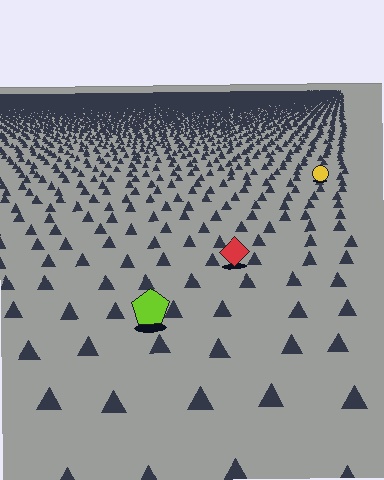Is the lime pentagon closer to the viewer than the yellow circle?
Yes. The lime pentagon is closer — you can tell from the texture gradient: the ground texture is coarser near it.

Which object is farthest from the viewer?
The yellow circle is farthest from the viewer. It appears smaller and the ground texture around it is denser.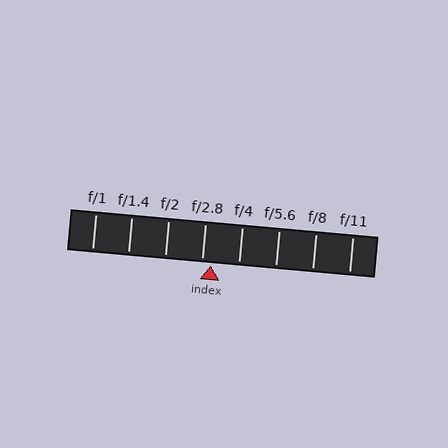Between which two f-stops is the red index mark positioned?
The index mark is between f/2.8 and f/4.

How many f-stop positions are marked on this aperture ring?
There are 8 f-stop positions marked.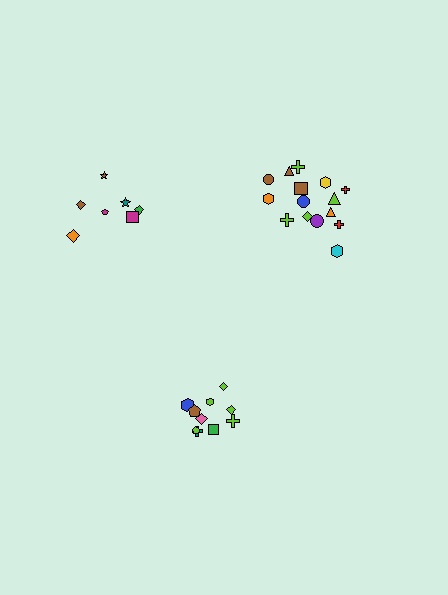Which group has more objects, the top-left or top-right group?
The top-right group.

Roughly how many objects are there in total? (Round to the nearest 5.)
Roughly 30 objects in total.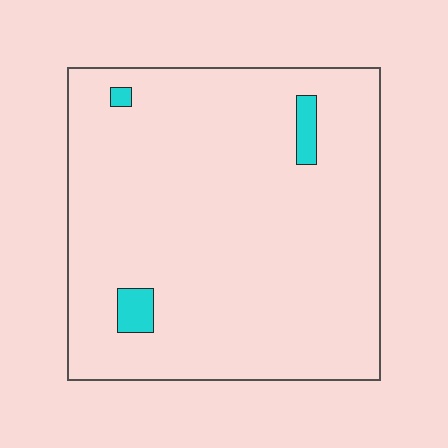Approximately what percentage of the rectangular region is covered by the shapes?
Approximately 5%.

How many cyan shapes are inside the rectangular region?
3.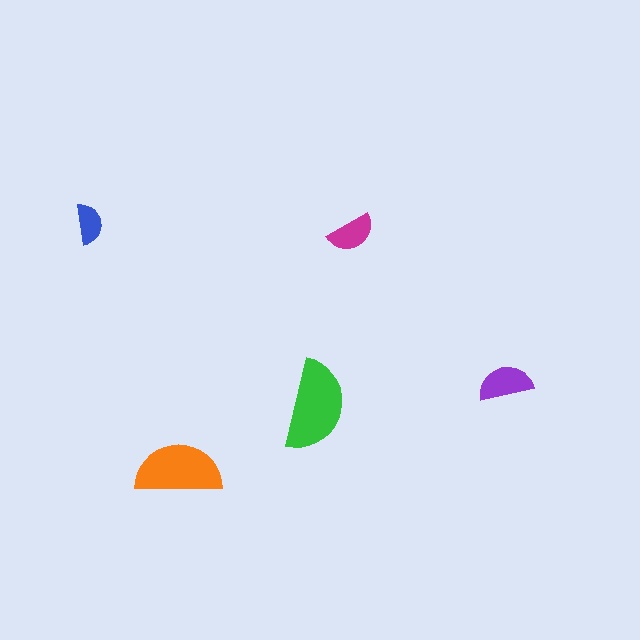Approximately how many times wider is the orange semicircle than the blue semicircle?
About 2 times wider.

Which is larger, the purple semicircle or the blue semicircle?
The purple one.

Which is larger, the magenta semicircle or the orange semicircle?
The orange one.